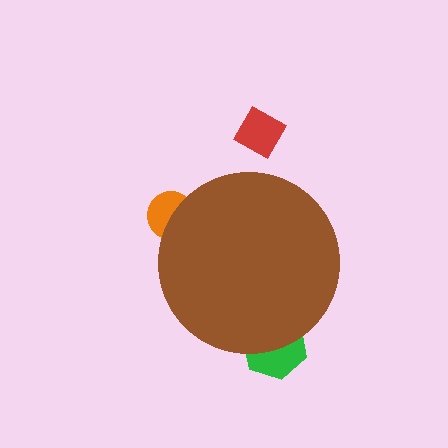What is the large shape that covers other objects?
A brown circle.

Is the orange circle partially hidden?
Yes, the orange circle is partially hidden behind the brown circle.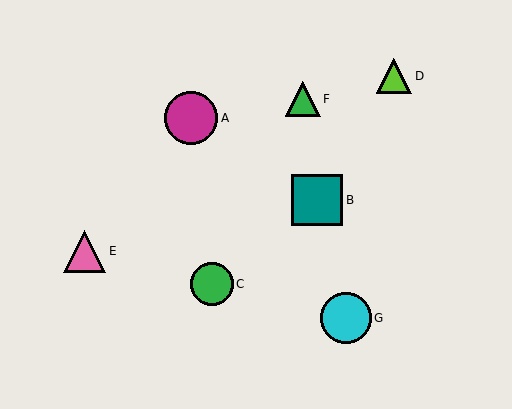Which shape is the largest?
The magenta circle (labeled A) is the largest.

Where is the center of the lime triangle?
The center of the lime triangle is at (394, 76).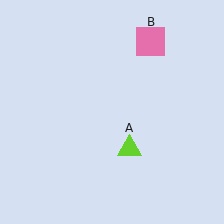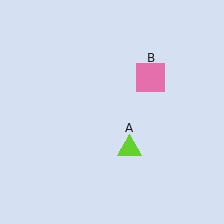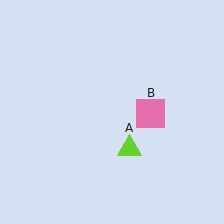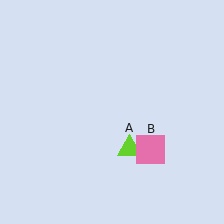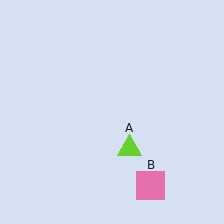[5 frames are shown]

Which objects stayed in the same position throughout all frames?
Lime triangle (object A) remained stationary.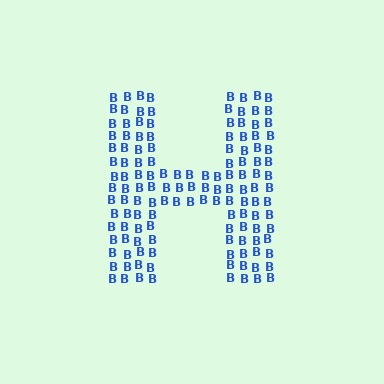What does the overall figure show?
The overall figure shows the letter H.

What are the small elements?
The small elements are letter B's.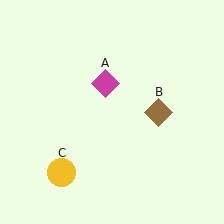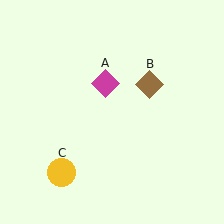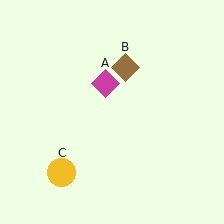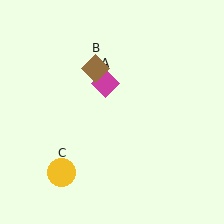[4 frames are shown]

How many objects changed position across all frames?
1 object changed position: brown diamond (object B).